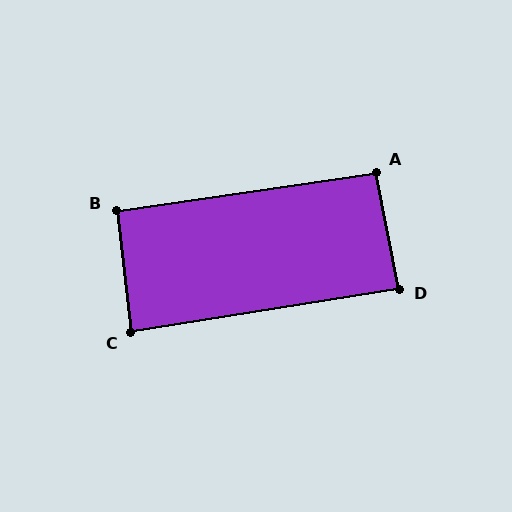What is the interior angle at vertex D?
Approximately 88 degrees (approximately right).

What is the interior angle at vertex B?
Approximately 92 degrees (approximately right).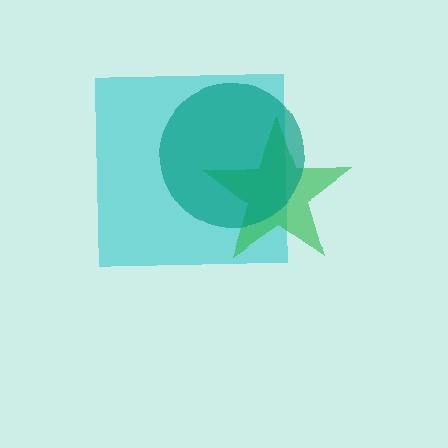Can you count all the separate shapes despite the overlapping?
Yes, there are 3 separate shapes.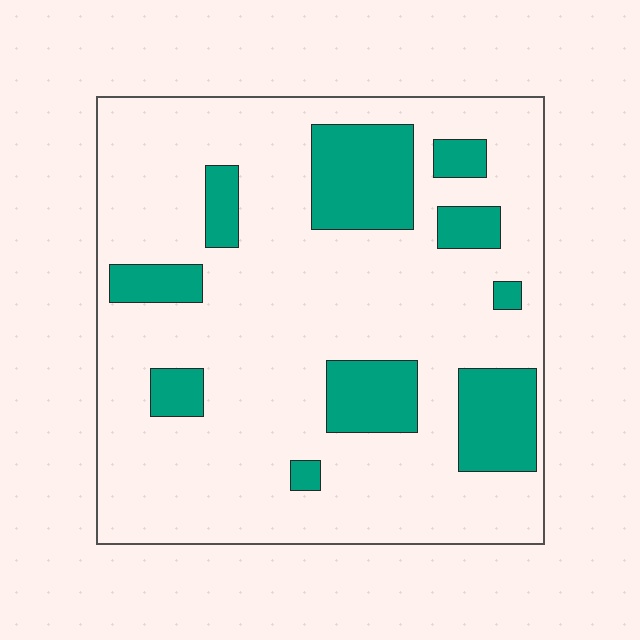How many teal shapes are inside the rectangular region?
10.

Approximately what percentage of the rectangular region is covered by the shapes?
Approximately 20%.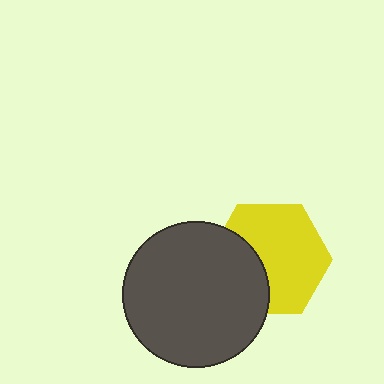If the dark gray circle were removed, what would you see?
You would see the complete yellow hexagon.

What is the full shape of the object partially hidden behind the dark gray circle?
The partially hidden object is a yellow hexagon.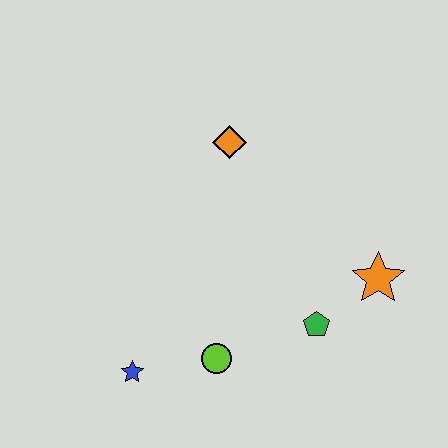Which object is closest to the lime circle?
The blue star is closest to the lime circle.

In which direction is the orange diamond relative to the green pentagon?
The orange diamond is above the green pentagon.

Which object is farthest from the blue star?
The orange star is farthest from the blue star.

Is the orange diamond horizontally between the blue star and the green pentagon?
Yes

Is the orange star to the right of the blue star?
Yes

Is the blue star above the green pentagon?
No